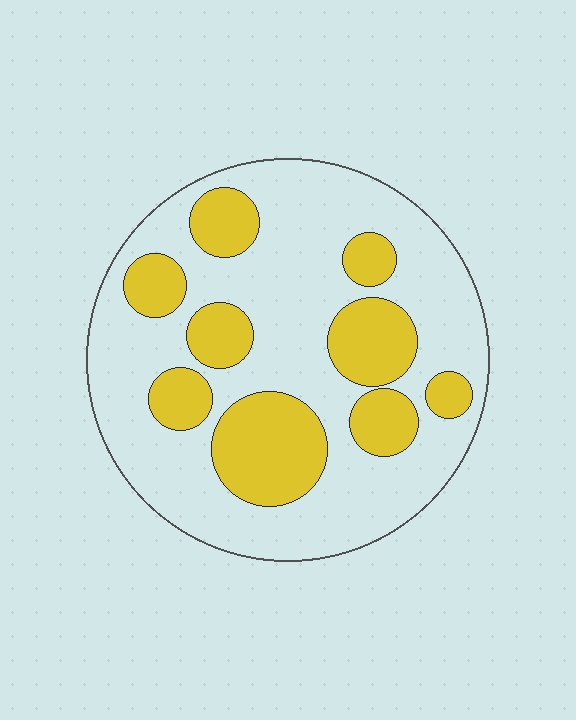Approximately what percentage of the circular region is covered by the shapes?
Approximately 30%.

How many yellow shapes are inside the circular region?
9.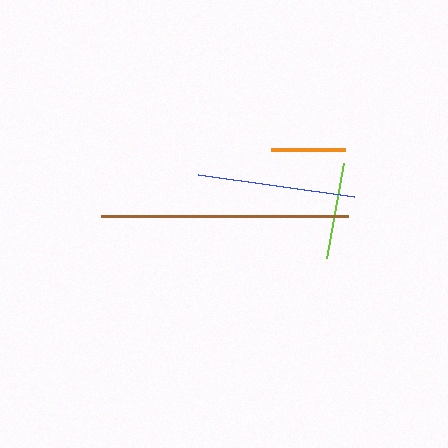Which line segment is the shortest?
The orange line is the shortest at approximately 75 pixels.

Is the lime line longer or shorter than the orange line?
The lime line is longer than the orange line.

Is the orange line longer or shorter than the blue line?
The blue line is longer than the orange line.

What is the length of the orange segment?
The orange segment is approximately 75 pixels long.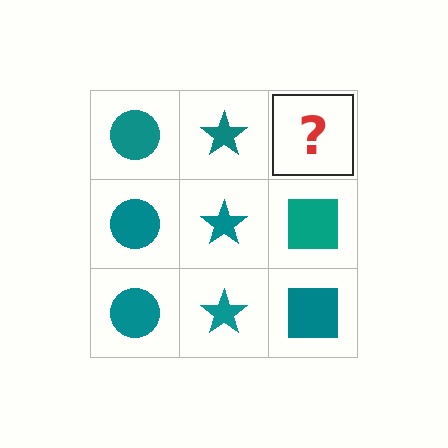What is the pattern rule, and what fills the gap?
The rule is that each column has a consistent shape. The gap should be filled with a teal square.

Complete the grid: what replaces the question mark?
The question mark should be replaced with a teal square.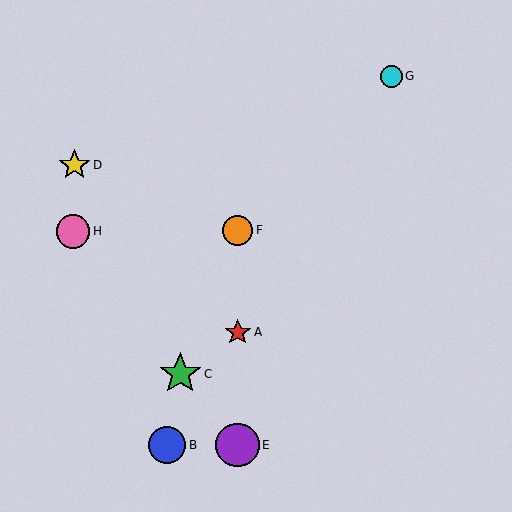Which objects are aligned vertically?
Objects A, E, F are aligned vertically.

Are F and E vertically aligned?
Yes, both are at x≈238.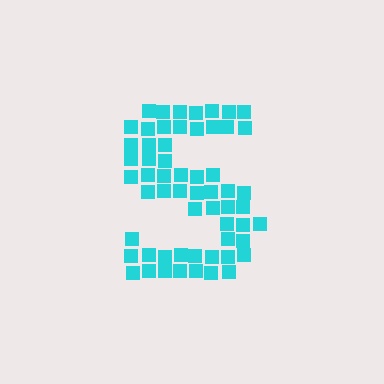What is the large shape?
The large shape is the letter S.